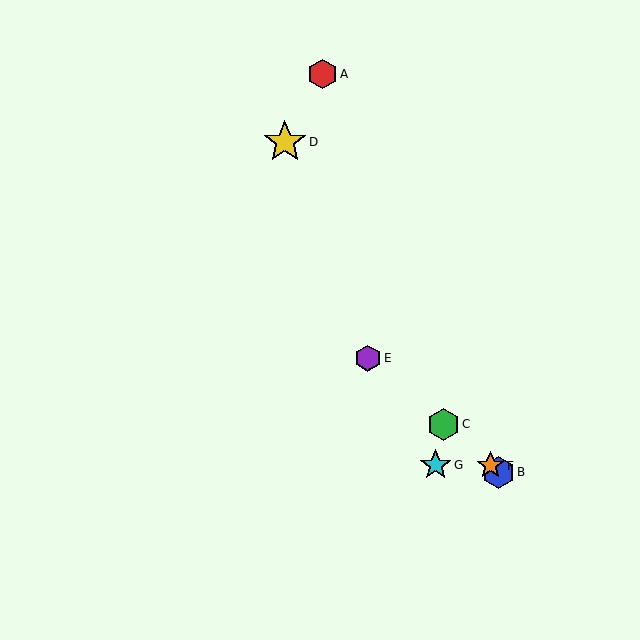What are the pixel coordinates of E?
Object E is at (368, 358).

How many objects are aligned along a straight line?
4 objects (B, C, E, F) are aligned along a straight line.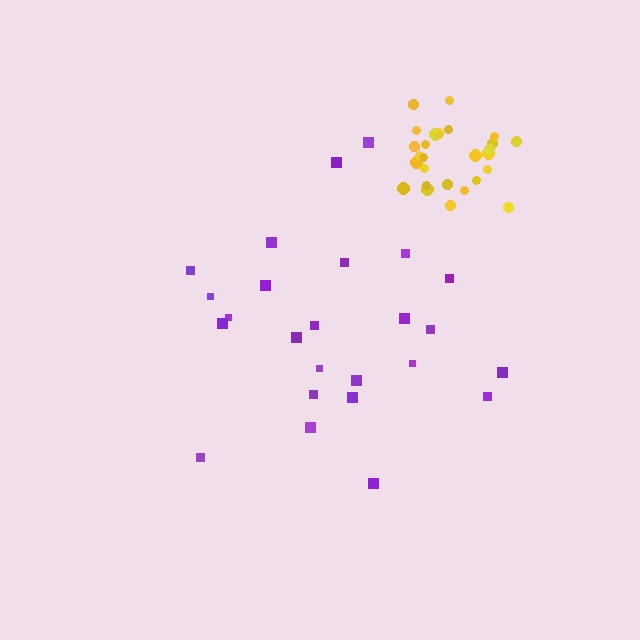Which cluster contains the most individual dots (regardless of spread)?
Yellow (28).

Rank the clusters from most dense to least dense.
yellow, purple.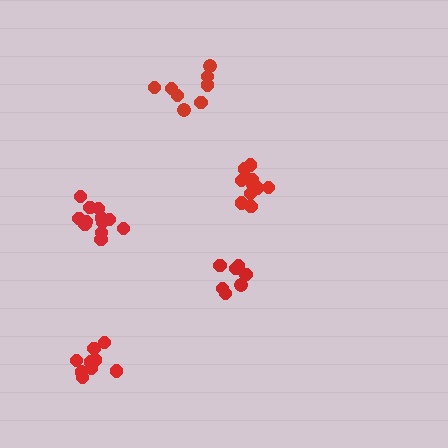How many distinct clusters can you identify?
There are 5 distinct clusters.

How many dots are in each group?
Group 1: 12 dots, Group 2: 11 dots, Group 3: 7 dots, Group 4: 9 dots, Group 5: 8 dots (47 total).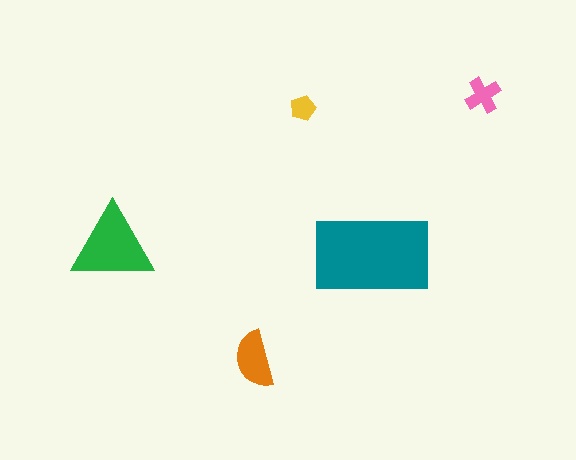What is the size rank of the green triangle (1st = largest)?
2nd.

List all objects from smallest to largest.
The yellow pentagon, the pink cross, the orange semicircle, the green triangle, the teal rectangle.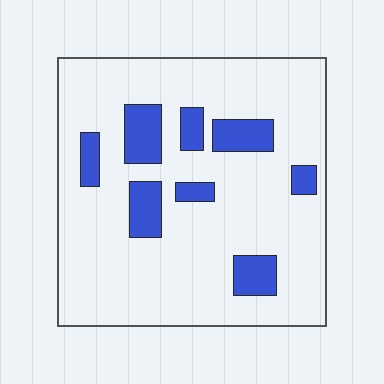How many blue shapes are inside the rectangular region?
8.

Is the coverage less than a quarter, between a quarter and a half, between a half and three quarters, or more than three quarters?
Less than a quarter.